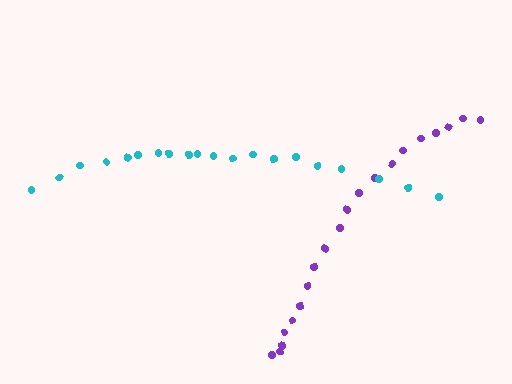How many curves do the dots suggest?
There are 2 distinct paths.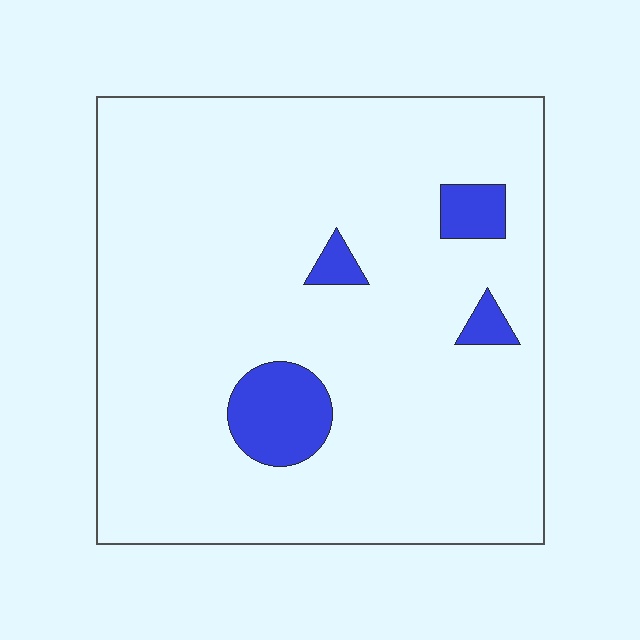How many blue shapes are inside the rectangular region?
4.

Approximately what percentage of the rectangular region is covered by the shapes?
Approximately 10%.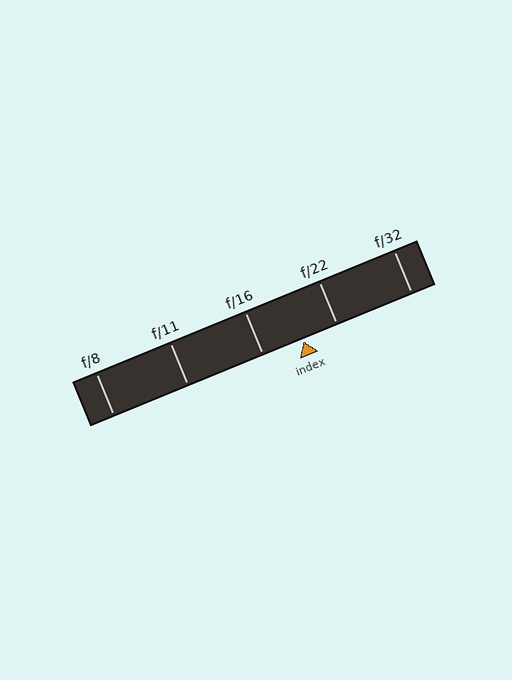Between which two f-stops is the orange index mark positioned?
The index mark is between f/16 and f/22.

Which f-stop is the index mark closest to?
The index mark is closest to f/22.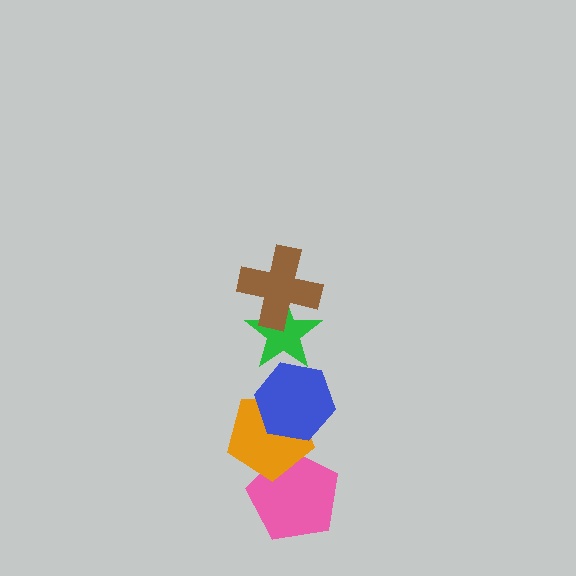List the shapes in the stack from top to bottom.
From top to bottom: the brown cross, the green star, the blue hexagon, the orange pentagon, the pink pentagon.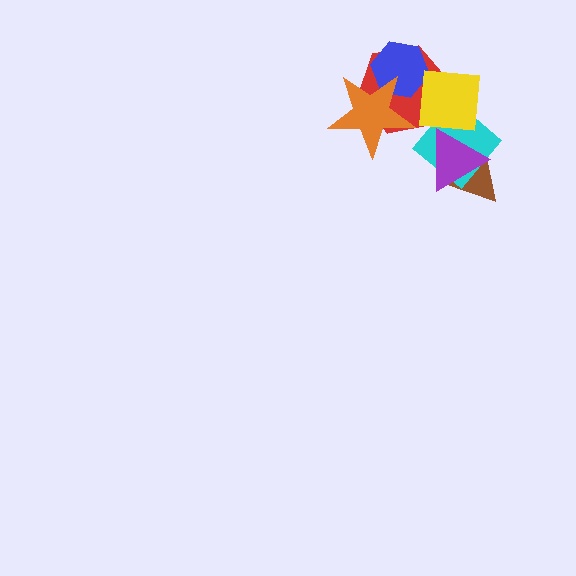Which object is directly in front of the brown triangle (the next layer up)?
The cyan diamond is directly in front of the brown triangle.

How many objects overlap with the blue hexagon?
3 objects overlap with the blue hexagon.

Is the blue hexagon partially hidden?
Yes, it is partially covered by another shape.